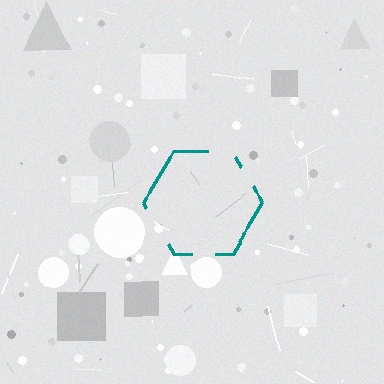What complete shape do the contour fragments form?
The contour fragments form a hexagon.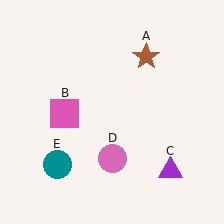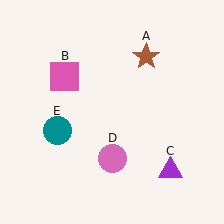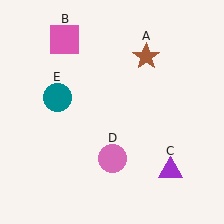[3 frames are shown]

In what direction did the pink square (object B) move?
The pink square (object B) moved up.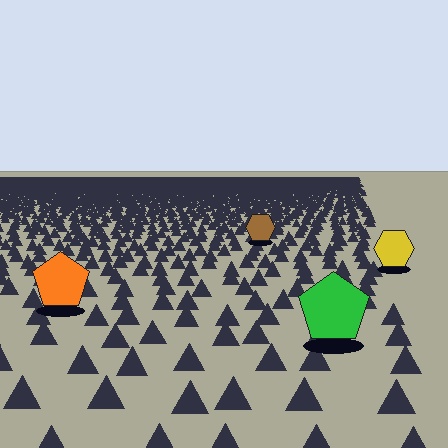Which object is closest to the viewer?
The green pentagon is closest. The texture marks near it are larger and more spread out.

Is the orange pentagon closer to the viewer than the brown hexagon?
Yes. The orange pentagon is closer — you can tell from the texture gradient: the ground texture is coarser near it.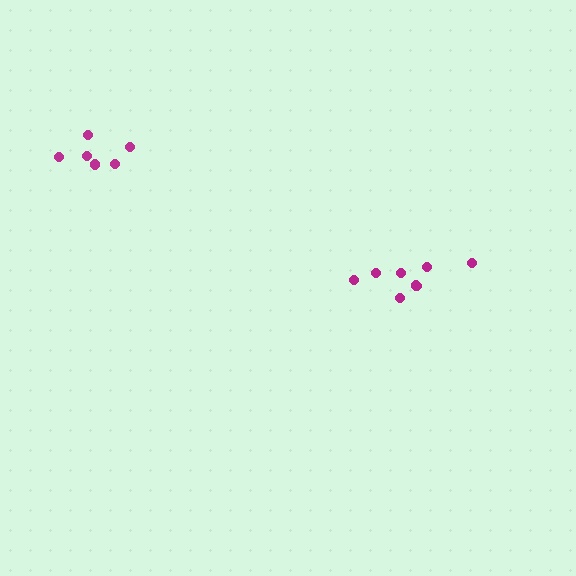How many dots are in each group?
Group 1: 8 dots, Group 2: 6 dots (14 total).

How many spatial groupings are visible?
There are 2 spatial groupings.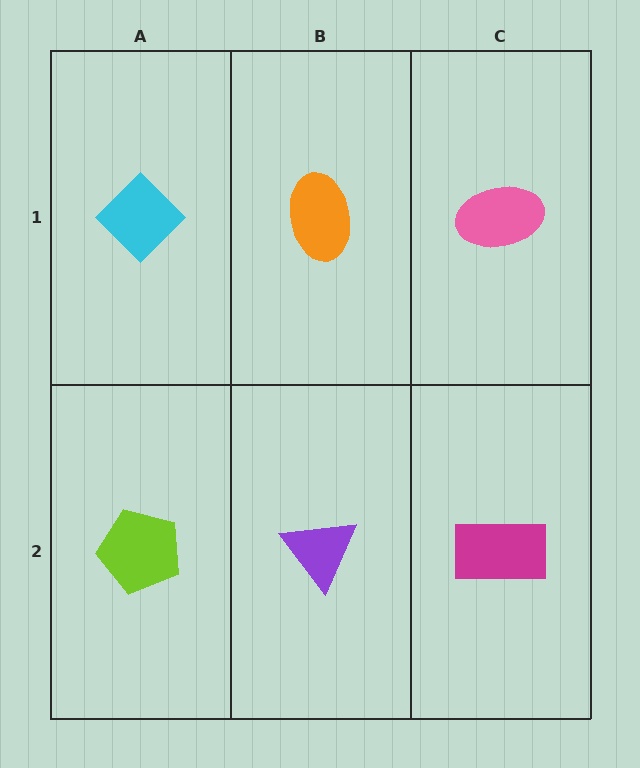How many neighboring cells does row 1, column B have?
3.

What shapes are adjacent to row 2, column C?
A pink ellipse (row 1, column C), a purple triangle (row 2, column B).